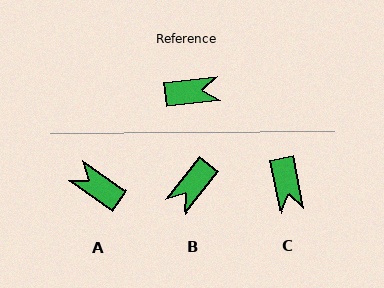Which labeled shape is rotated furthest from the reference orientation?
A, about 139 degrees away.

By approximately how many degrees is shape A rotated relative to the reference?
Approximately 139 degrees counter-clockwise.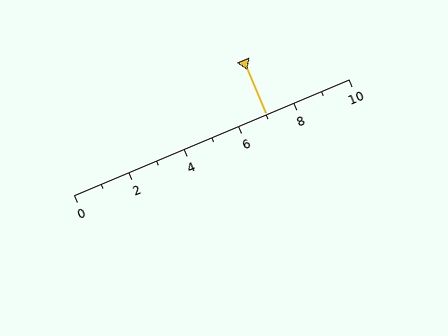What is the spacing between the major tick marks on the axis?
The major ticks are spaced 2 apart.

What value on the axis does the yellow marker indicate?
The marker indicates approximately 7.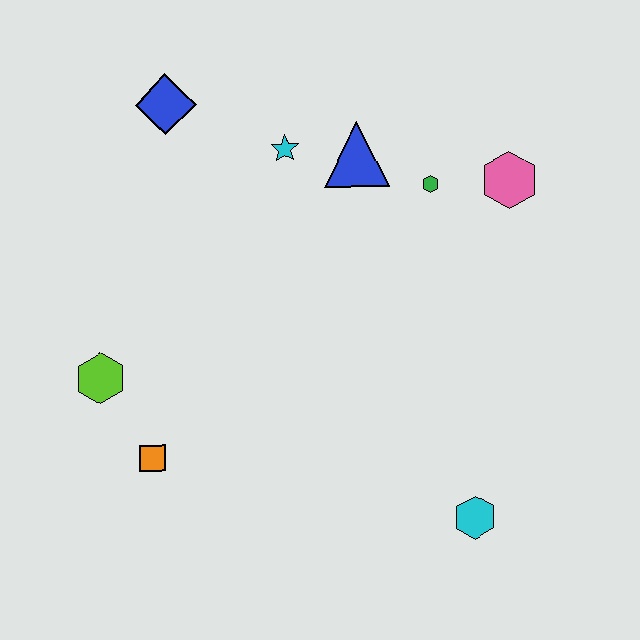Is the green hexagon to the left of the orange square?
No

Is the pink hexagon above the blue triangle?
No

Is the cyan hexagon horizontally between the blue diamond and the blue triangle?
No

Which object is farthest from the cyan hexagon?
The blue diamond is farthest from the cyan hexagon.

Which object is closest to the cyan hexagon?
The orange square is closest to the cyan hexagon.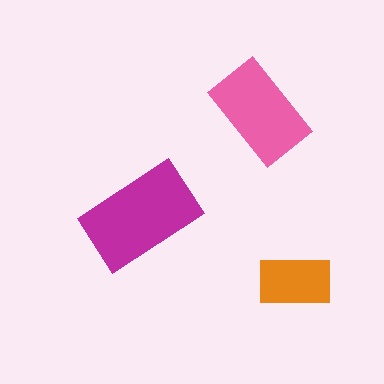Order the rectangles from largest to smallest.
the magenta one, the pink one, the orange one.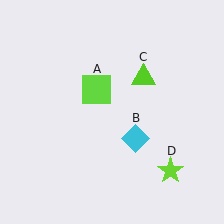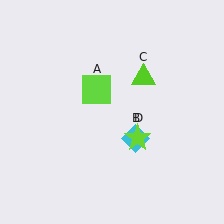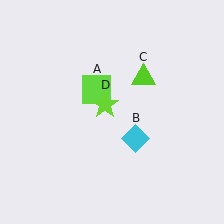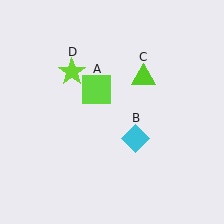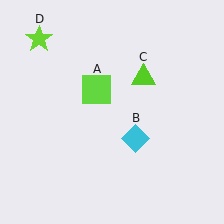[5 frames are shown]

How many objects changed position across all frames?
1 object changed position: lime star (object D).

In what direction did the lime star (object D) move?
The lime star (object D) moved up and to the left.